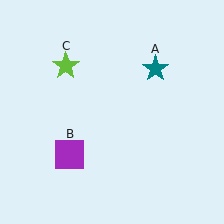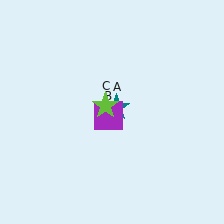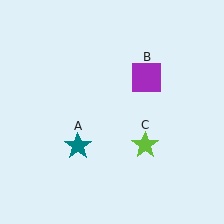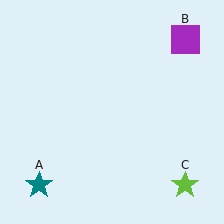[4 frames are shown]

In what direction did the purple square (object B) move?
The purple square (object B) moved up and to the right.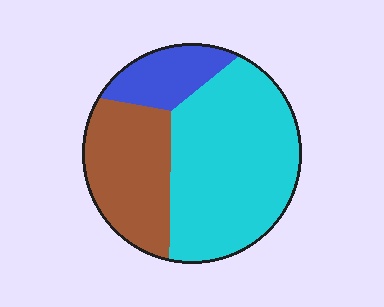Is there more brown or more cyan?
Cyan.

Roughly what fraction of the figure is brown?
Brown takes up about one third (1/3) of the figure.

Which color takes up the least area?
Blue, at roughly 15%.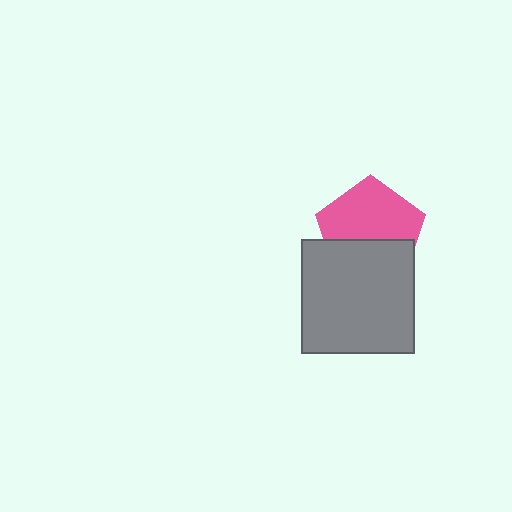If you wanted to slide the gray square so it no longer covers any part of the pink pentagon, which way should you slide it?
Slide it down — that is the most direct way to separate the two shapes.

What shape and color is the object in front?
The object in front is a gray square.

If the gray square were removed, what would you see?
You would see the complete pink pentagon.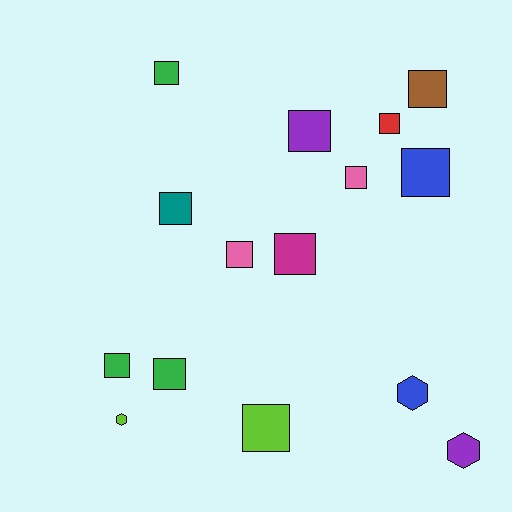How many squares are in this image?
There are 12 squares.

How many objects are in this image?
There are 15 objects.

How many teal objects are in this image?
There is 1 teal object.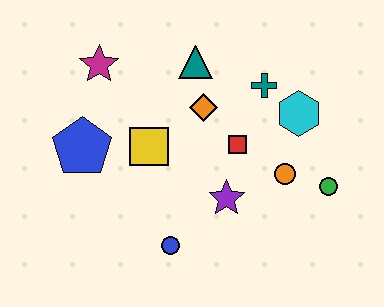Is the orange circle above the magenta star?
No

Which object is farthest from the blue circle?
The magenta star is farthest from the blue circle.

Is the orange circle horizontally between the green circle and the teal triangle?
Yes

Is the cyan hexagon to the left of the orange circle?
No